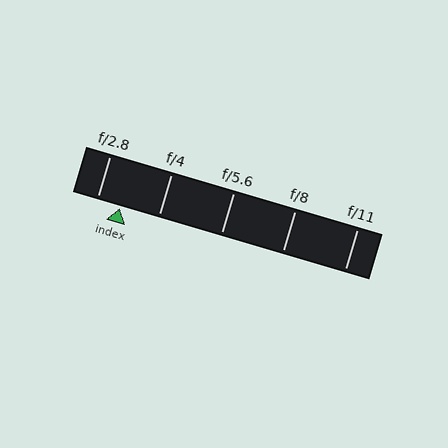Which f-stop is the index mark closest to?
The index mark is closest to f/2.8.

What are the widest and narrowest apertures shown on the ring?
The widest aperture shown is f/2.8 and the narrowest is f/11.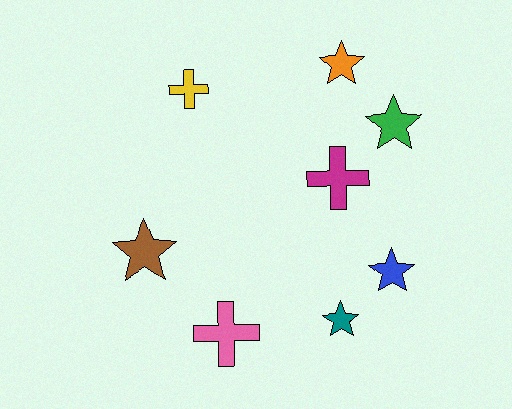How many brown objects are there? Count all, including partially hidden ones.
There is 1 brown object.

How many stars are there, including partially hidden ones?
There are 5 stars.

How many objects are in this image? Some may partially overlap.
There are 8 objects.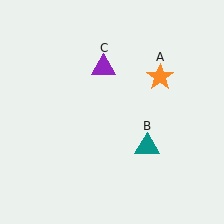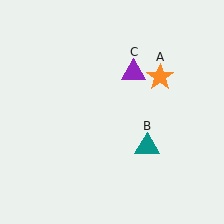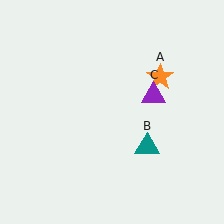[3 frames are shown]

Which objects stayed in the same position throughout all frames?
Orange star (object A) and teal triangle (object B) remained stationary.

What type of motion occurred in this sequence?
The purple triangle (object C) rotated clockwise around the center of the scene.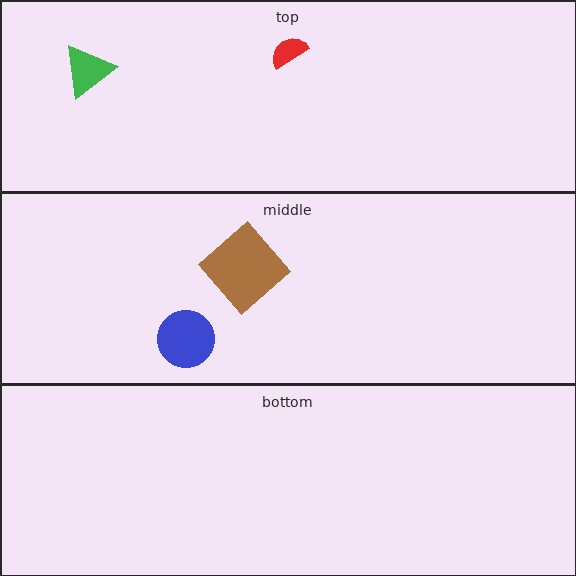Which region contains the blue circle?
The middle region.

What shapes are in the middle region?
The blue circle, the brown diamond.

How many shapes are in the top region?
2.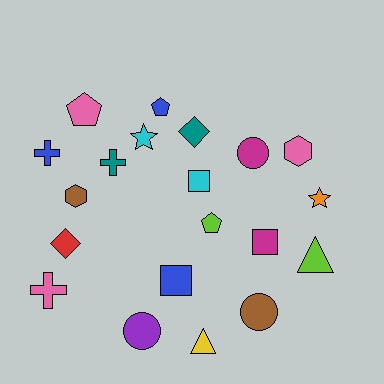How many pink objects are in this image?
There are 3 pink objects.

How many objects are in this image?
There are 20 objects.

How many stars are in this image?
There are 2 stars.